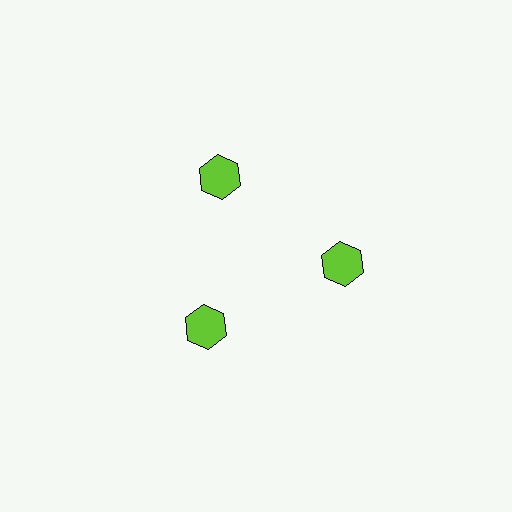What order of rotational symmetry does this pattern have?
This pattern has 3-fold rotational symmetry.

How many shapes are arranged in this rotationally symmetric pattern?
There are 3 shapes, arranged in 3 groups of 1.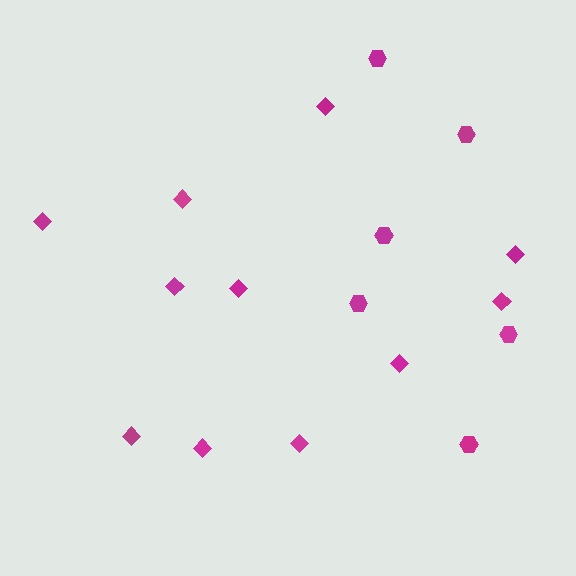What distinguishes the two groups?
There are 2 groups: one group of hexagons (6) and one group of diamonds (11).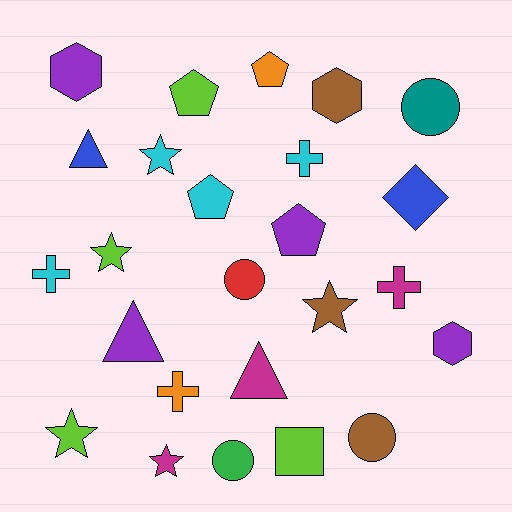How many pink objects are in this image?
There are no pink objects.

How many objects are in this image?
There are 25 objects.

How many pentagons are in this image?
There are 4 pentagons.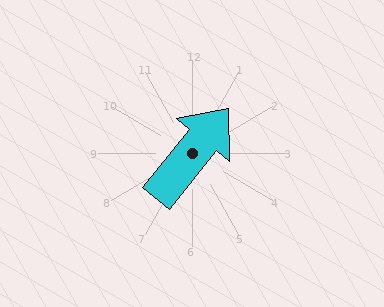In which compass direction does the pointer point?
Northeast.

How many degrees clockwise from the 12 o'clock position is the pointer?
Approximately 39 degrees.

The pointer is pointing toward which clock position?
Roughly 1 o'clock.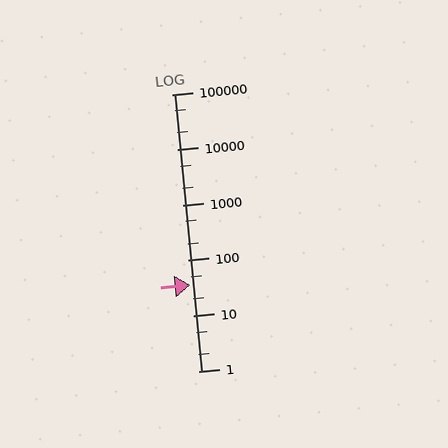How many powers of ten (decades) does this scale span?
The scale spans 5 decades, from 1 to 100000.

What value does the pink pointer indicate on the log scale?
The pointer indicates approximately 36.